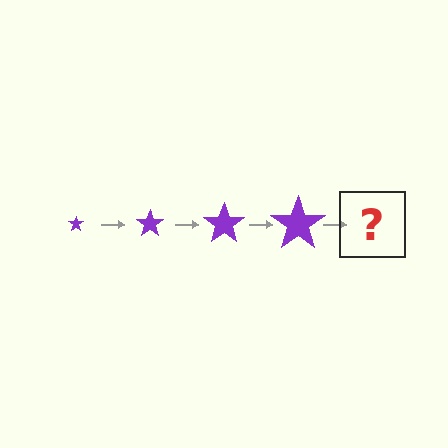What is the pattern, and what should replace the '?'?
The pattern is that the star gets progressively larger each step. The '?' should be a purple star, larger than the previous one.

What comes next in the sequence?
The next element should be a purple star, larger than the previous one.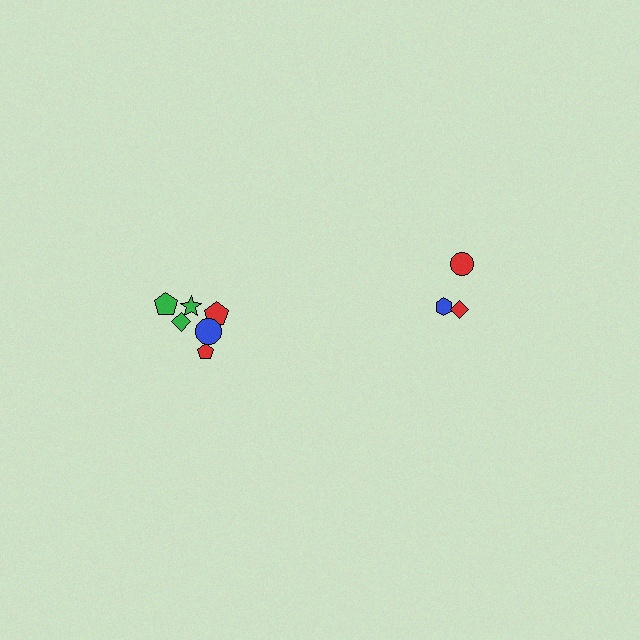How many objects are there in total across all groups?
There are 9 objects.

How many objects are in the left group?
There are 6 objects.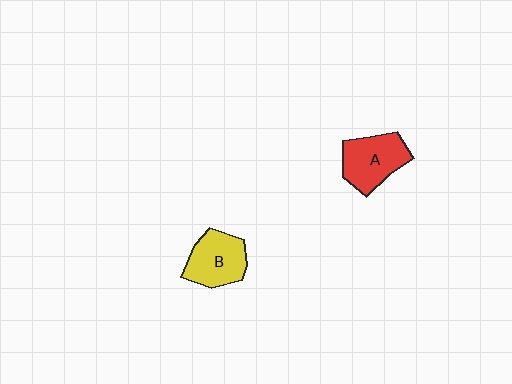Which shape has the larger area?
Shape A (red).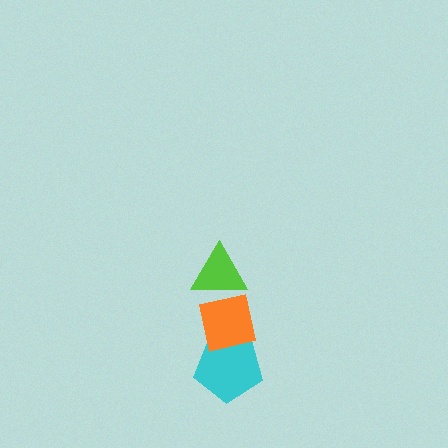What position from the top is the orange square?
The orange square is 2nd from the top.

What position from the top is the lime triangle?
The lime triangle is 1st from the top.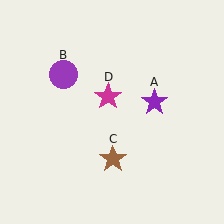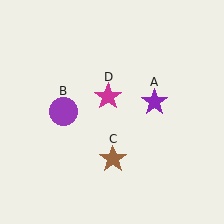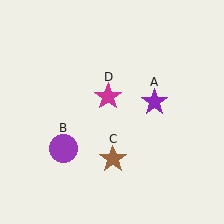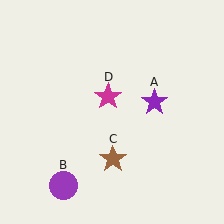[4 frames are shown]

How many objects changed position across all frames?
1 object changed position: purple circle (object B).